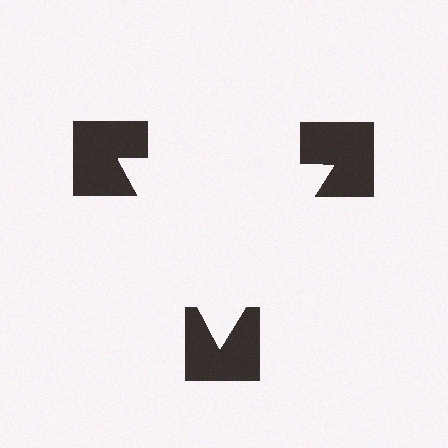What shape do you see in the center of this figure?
An illusory triangle — its edges are inferred from the aligned wedge cuts in the notched squares, not physically drawn.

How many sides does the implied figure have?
3 sides.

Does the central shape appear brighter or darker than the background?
It typically appears slightly brighter than the background, even though no actual brightness change is drawn.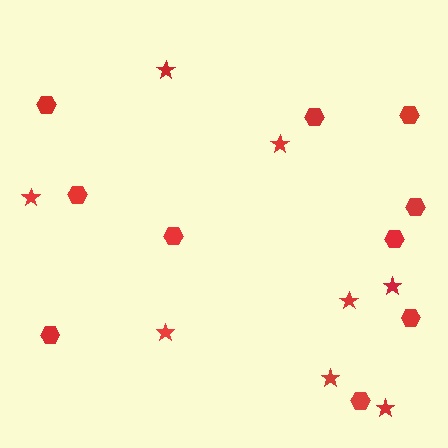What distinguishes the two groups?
There are 2 groups: one group of stars (8) and one group of hexagons (10).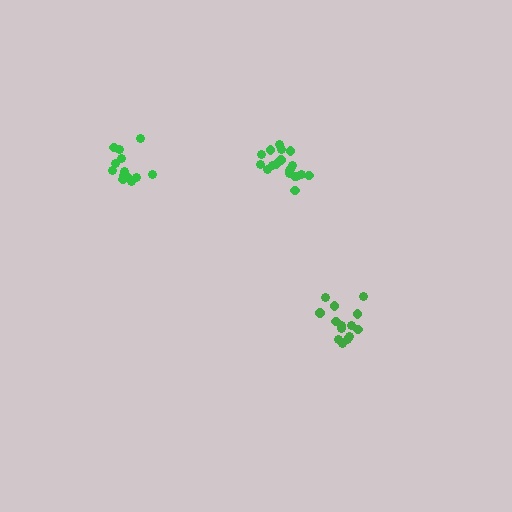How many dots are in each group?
Group 1: 19 dots, Group 2: 14 dots, Group 3: 13 dots (46 total).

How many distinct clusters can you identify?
There are 3 distinct clusters.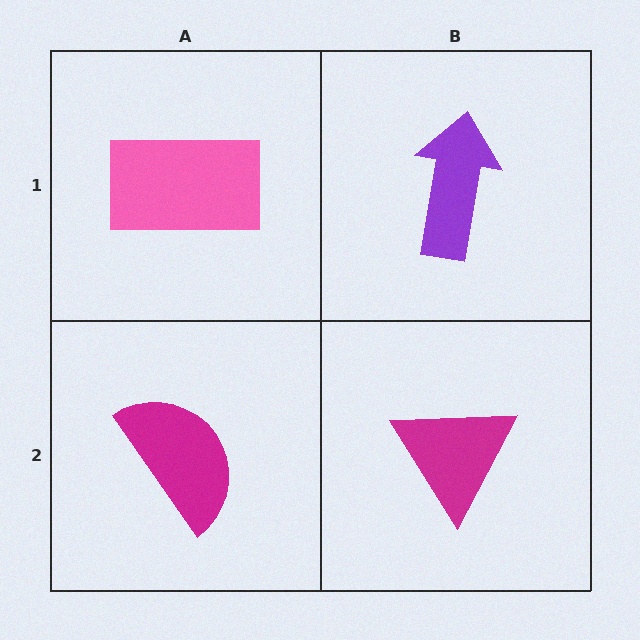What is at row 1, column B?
A purple arrow.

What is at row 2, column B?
A magenta triangle.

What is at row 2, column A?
A magenta semicircle.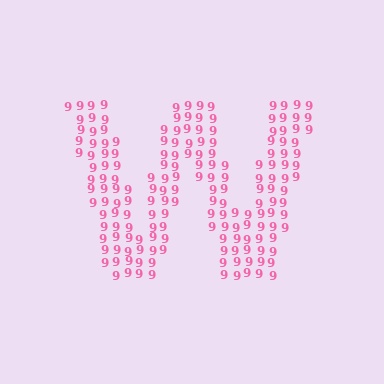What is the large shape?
The large shape is the letter W.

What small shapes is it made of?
It is made of small digit 9's.